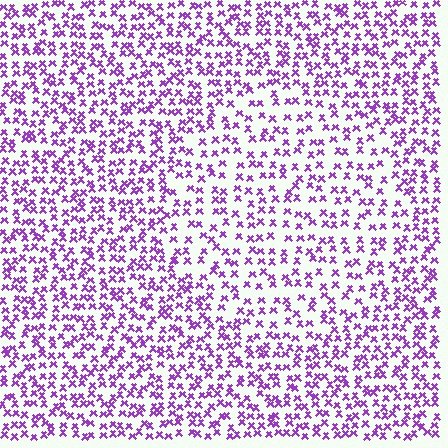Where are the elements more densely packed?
The elements are more densely packed outside the circle boundary.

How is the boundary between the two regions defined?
The boundary is defined by a change in element density (approximately 1.6x ratio). All elements are the same color, size, and shape.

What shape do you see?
I see a circle.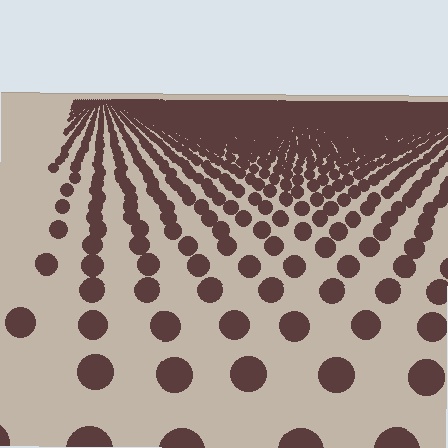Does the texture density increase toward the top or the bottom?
Density increases toward the top.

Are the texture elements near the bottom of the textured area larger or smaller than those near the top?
Larger. Near the bottom, elements are closer to the viewer and appear at a bigger on-screen size.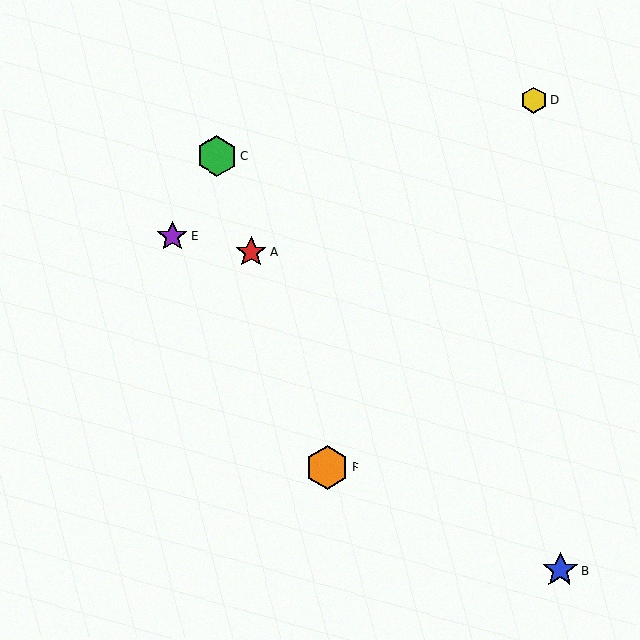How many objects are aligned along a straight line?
3 objects (A, C, F) are aligned along a straight line.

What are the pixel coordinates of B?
Object B is at (560, 570).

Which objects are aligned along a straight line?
Objects A, C, F are aligned along a straight line.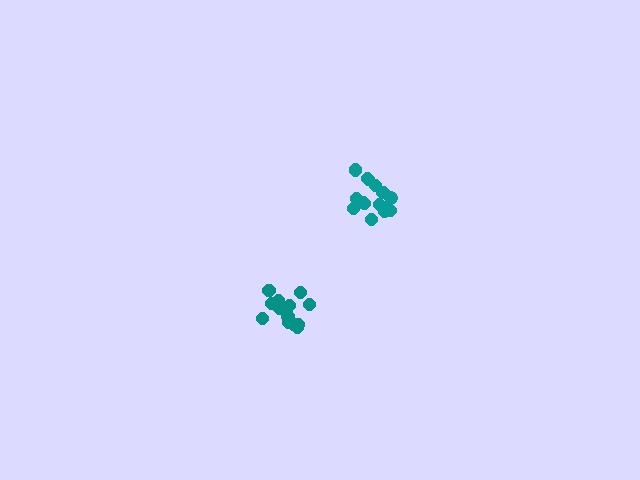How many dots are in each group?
Group 1: 14 dots, Group 2: 16 dots (30 total).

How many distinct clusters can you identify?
There are 2 distinct clusters.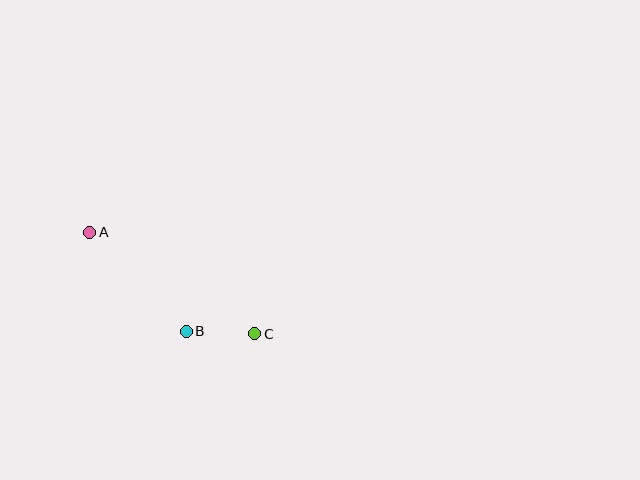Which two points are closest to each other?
Points B and C are closest to each other.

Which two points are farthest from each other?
Points A and C are farthest from each other.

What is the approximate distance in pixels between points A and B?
The distance between A and B is approximately 138 pixels.